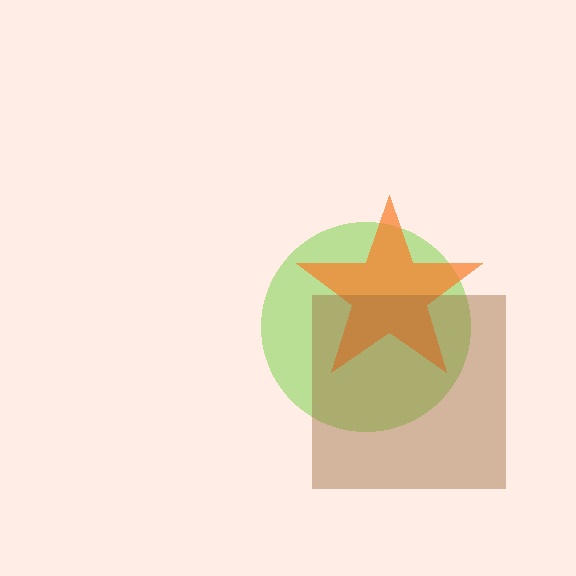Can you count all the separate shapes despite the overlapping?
Yes, there are 3 separate shapes.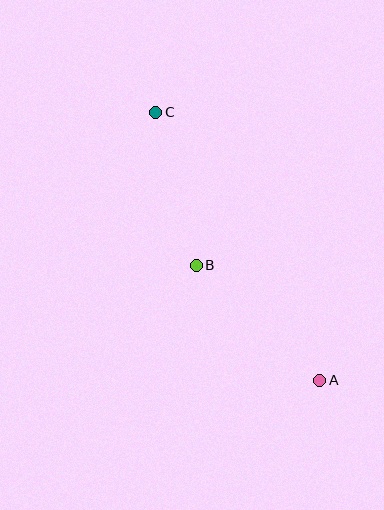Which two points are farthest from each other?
Points A and C are farthest from each other.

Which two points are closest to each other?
Points B and C are closest to each other.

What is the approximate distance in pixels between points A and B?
The distance between A and B is approximately 168 pixels.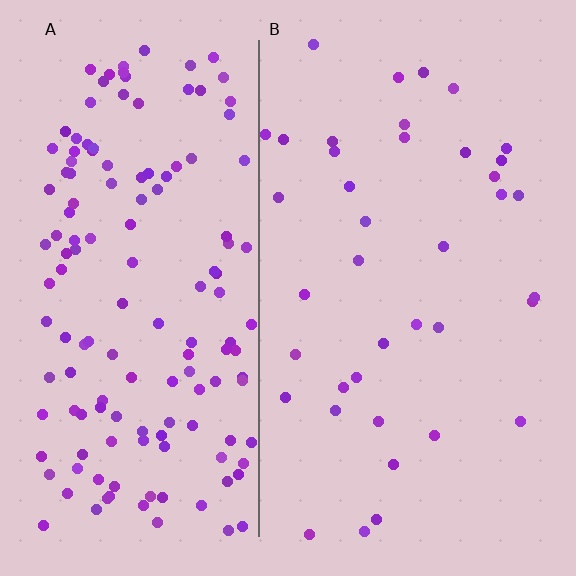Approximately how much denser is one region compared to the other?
Approximately 3.8× — region A over region B.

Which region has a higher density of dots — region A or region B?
A (the left).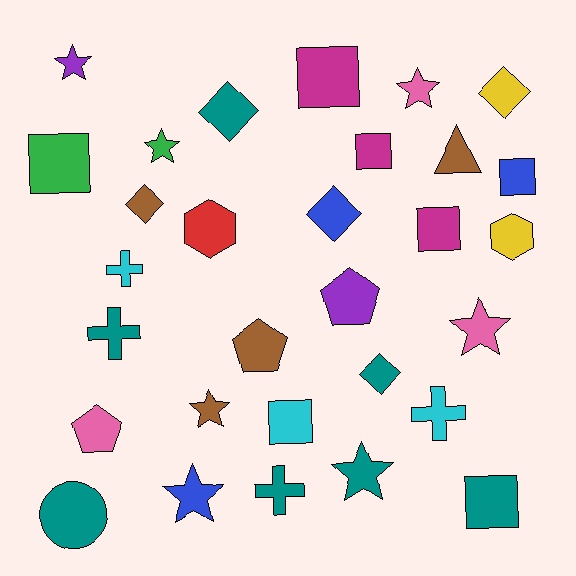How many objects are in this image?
There are 30 objects.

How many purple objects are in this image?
There are 2 purple objects.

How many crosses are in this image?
There are 4 crosses.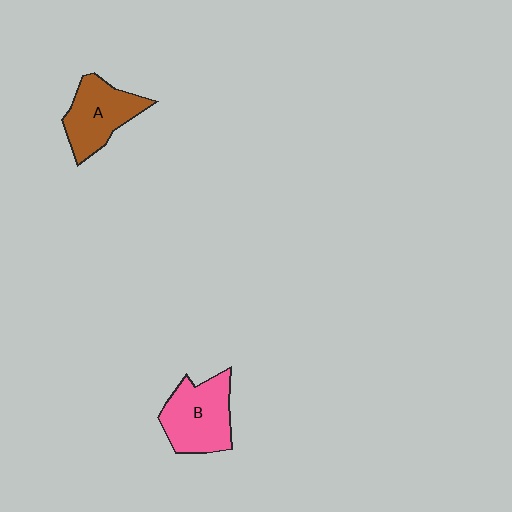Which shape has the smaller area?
Shape A (brown).